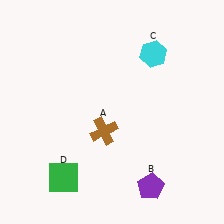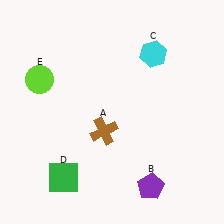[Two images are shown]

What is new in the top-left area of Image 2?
A lime circle (E) was added in the top-left area of Image 2.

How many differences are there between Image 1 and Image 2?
There is 1 difference between the two images.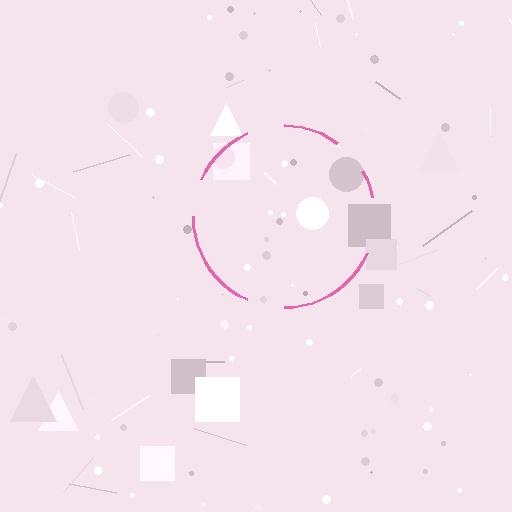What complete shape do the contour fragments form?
The contour fragments form a circle.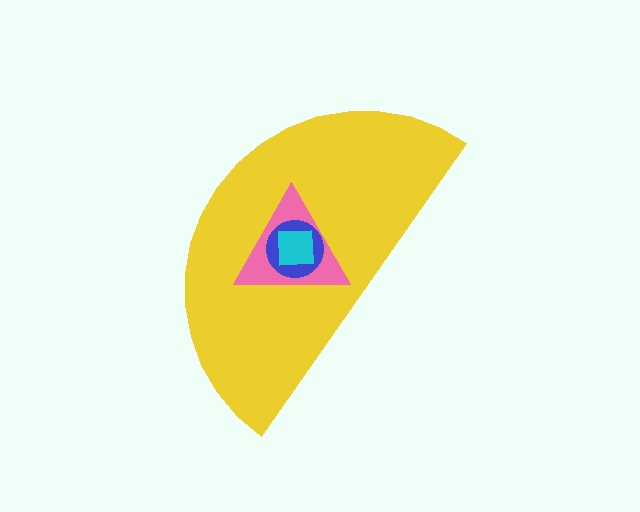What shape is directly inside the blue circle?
The cyan square.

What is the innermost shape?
The cyan square.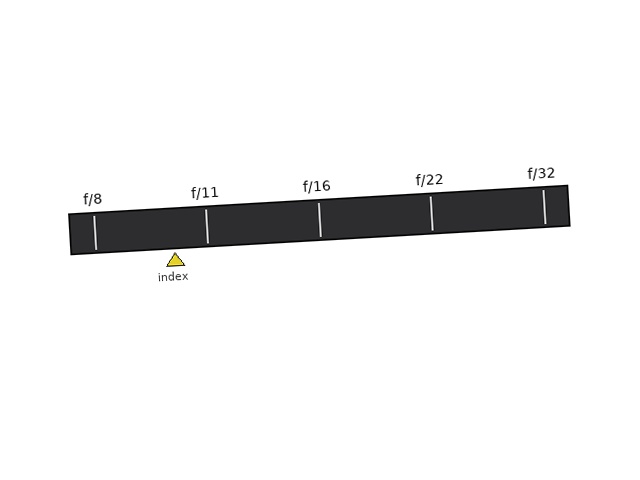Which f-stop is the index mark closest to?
The index mark is closest to f/11.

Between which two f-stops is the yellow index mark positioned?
The index mark is between f/8 and f/11.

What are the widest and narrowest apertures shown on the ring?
The widest aperture shown is f/8 and the narrowest is f/32.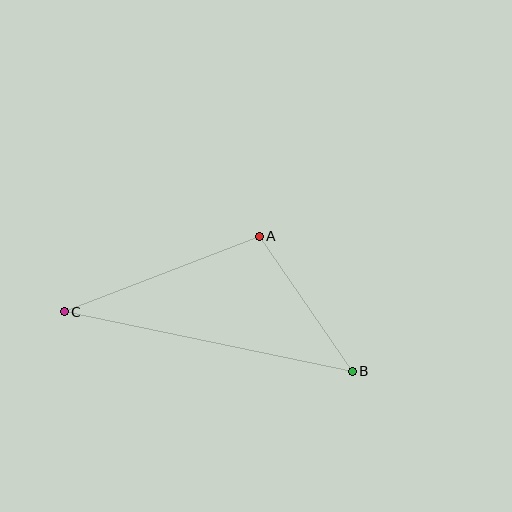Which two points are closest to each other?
Points A and B are closest to each other.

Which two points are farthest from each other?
Points B and C are farthest from each other.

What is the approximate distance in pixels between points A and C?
The distance between A and C is approximately 209 pixels.